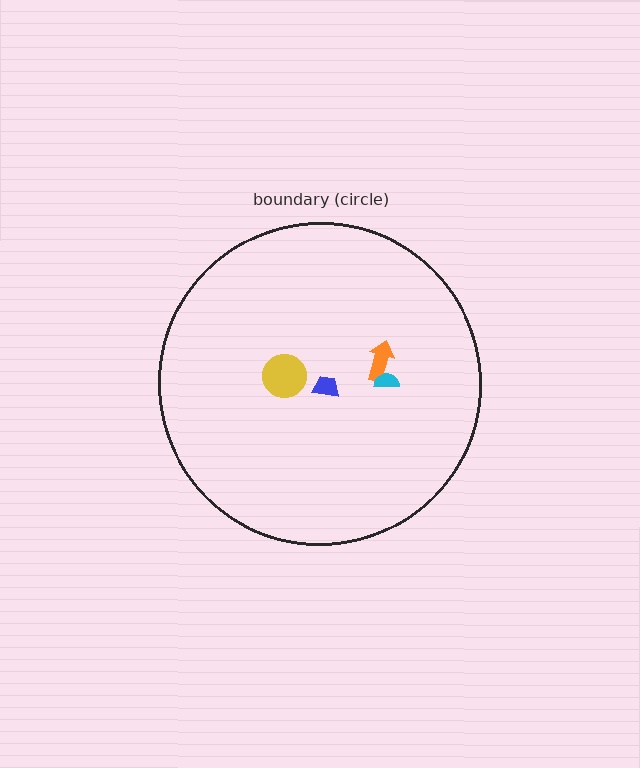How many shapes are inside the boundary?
4 inside, 0 outside.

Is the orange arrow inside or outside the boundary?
Inside.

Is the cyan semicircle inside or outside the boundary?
Inside.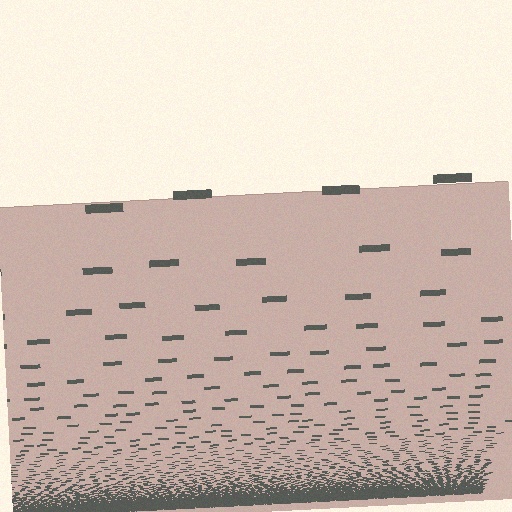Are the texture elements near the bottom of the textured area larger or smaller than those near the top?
Smaller. The gradient is inverted — elements near the bottom are smaller and denser.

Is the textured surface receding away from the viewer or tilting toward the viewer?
The surface appears to tilt toward the viewer. Texture elements get larger and sparser toward the top.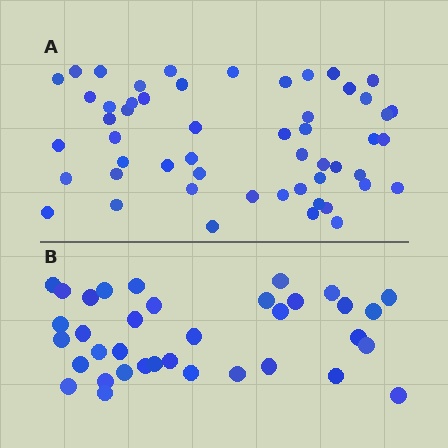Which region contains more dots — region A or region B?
Region A (the top region) has more dots.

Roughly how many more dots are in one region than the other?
Region A has approximately 15 more dots than region B.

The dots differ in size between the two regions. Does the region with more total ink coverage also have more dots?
No. Region B has more total ink coverage because its dots are larger, but region A actually contains more individual dots. Total area can be misleading — the number of items is what matters here.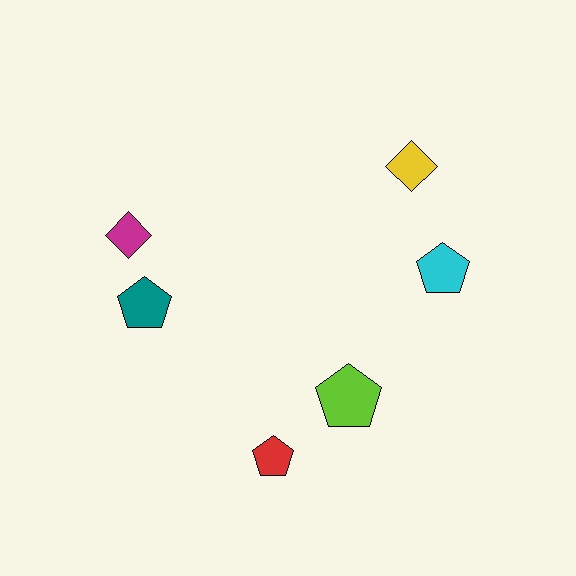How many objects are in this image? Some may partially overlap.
There are 6 objects.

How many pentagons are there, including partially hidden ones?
There are 4 pentagons.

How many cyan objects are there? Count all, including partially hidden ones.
There is 1 cyan object.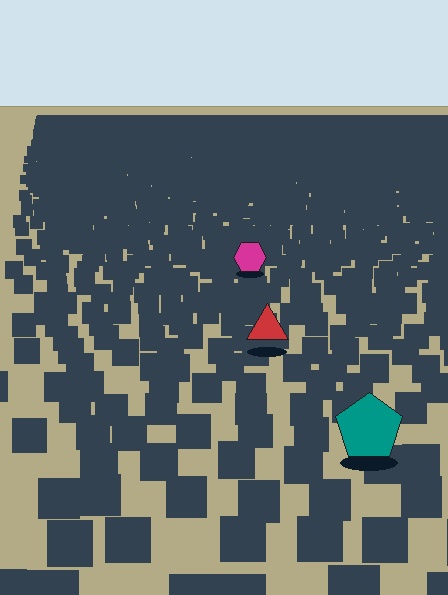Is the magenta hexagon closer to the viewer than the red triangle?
No. The red triangle is closer — you can tell from the texture gradient: the ground texture is coarser near it.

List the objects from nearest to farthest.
From nearest to farthest: the teal pentagon, the red triangle, the magenta hexagon.